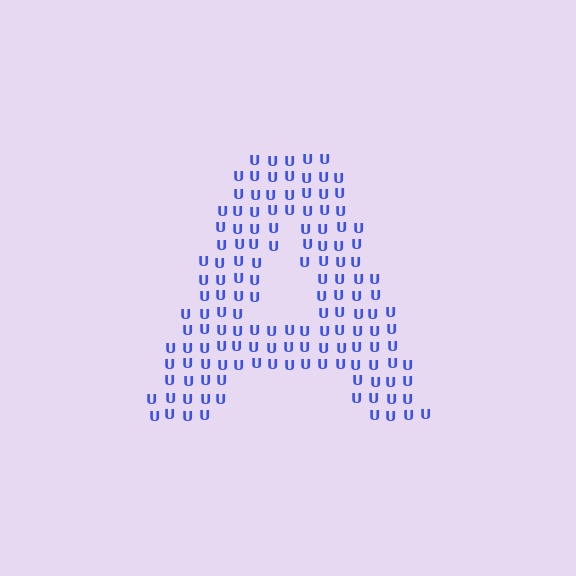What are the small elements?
The small elements are letter U's.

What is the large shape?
The large shape is the letter A.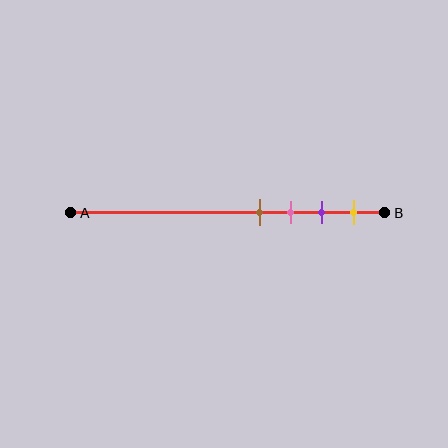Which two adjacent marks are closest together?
The brown and pink marks are the closest adjacent pair.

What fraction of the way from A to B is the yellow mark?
The yellow mark is approximately 90% (0.9) of the way from A to B.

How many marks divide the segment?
There are 4 marks dividing the segment.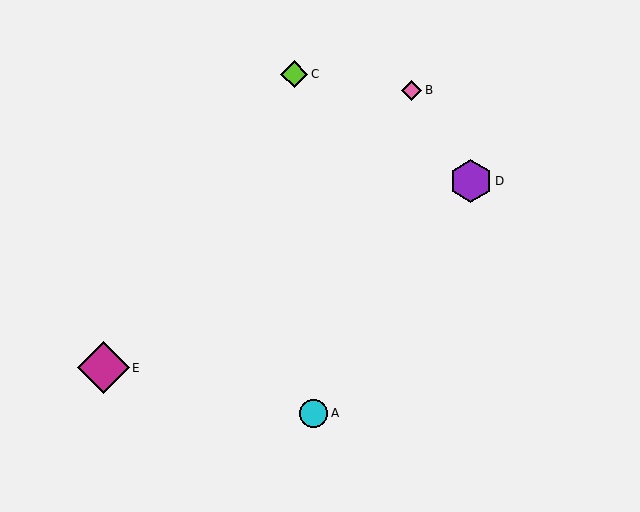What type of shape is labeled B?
Shape B is a pink diamond.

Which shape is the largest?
The magenta diamond (labeled E) is the largest.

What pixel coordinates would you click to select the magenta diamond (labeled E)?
Click at (104, 368) to select the magenta diamond E.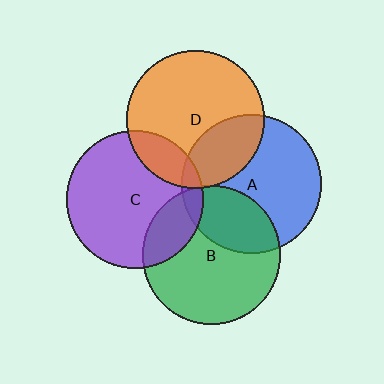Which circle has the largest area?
Circle A (blue).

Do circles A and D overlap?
Yes.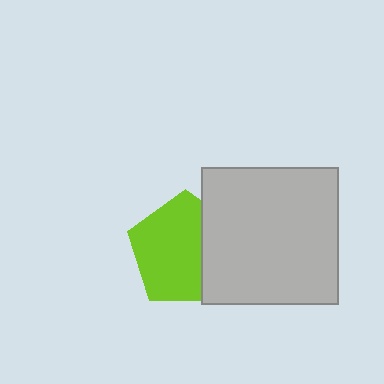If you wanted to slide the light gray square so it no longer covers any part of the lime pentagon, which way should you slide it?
Slide it right — that is the most direct way to separate the two shapes.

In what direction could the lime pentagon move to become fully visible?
The lime pentagon could move left. That would shift it out from behind the light gray square entirely.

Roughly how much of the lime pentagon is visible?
Most of it is visible (roughly 68%).